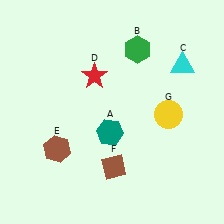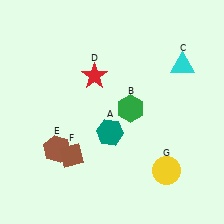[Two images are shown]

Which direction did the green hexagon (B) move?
The green hexagon (B) moved down.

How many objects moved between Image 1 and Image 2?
3 objects moved between the two images.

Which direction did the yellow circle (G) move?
The yellow circle (G) moved down.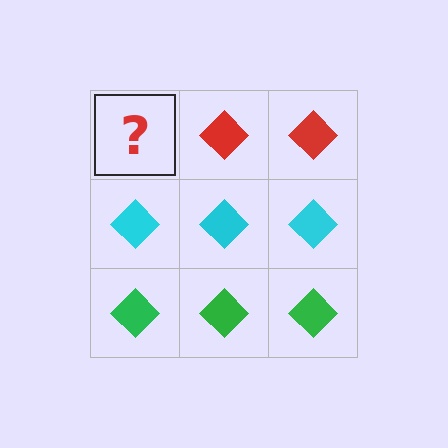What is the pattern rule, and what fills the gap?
The rule is that each row has a consistent color. The gap should be filled with a red diamond.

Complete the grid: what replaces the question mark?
The question mark should be replaced with a red diamond.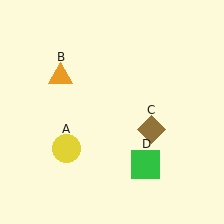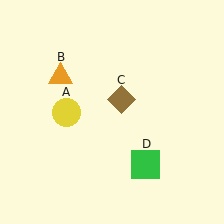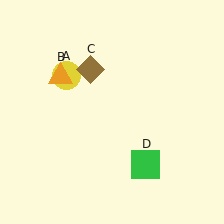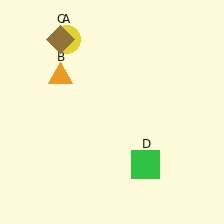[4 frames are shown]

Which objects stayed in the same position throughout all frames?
Orange triangle (object B) and green square (object D) remained stationary.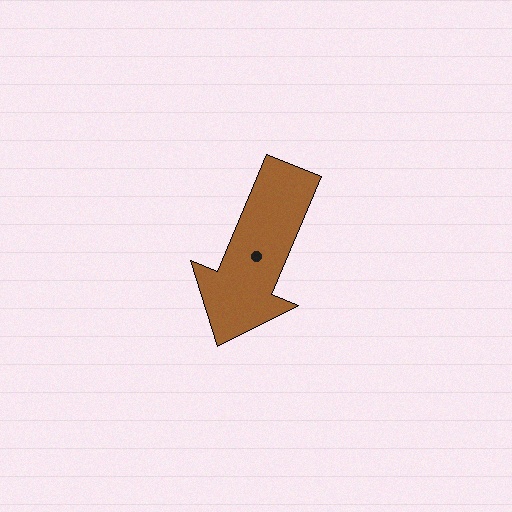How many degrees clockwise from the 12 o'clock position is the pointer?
Approximately 203 degrees.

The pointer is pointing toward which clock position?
Roughly 7 o'clock.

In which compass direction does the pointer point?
Southwest.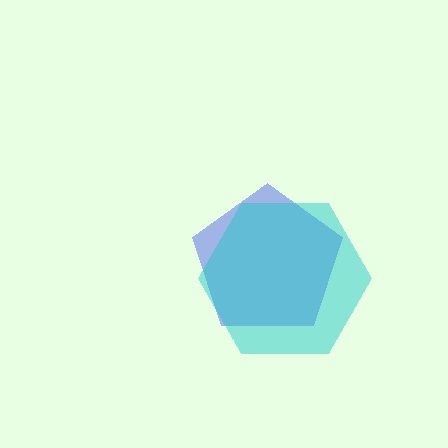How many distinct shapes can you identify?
There are 2 distinct shapes: a blue pentagon, a cyan hexagon.